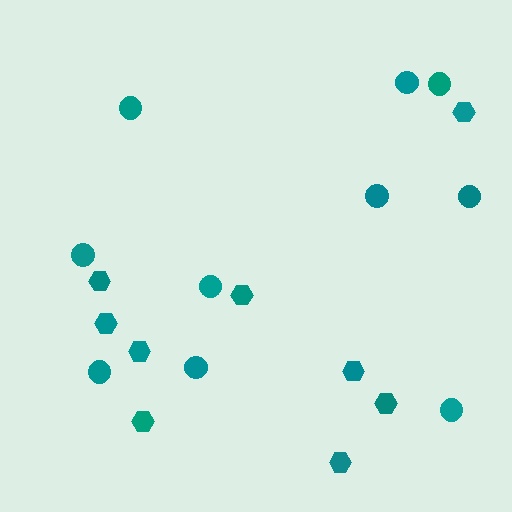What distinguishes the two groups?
There are 2 groups: one group of circles (10) and one group of hexagons (9).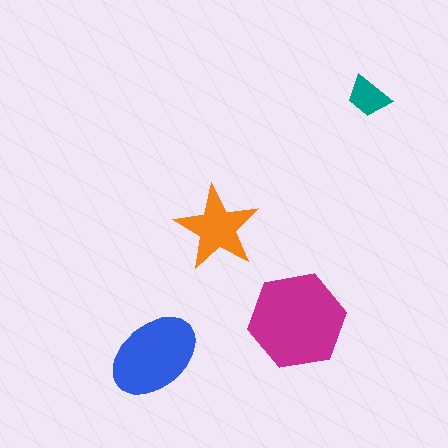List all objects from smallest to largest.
The teal trapezoid, the orange star, the blue ellipse, the magenta hexagon.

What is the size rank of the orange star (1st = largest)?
3rd.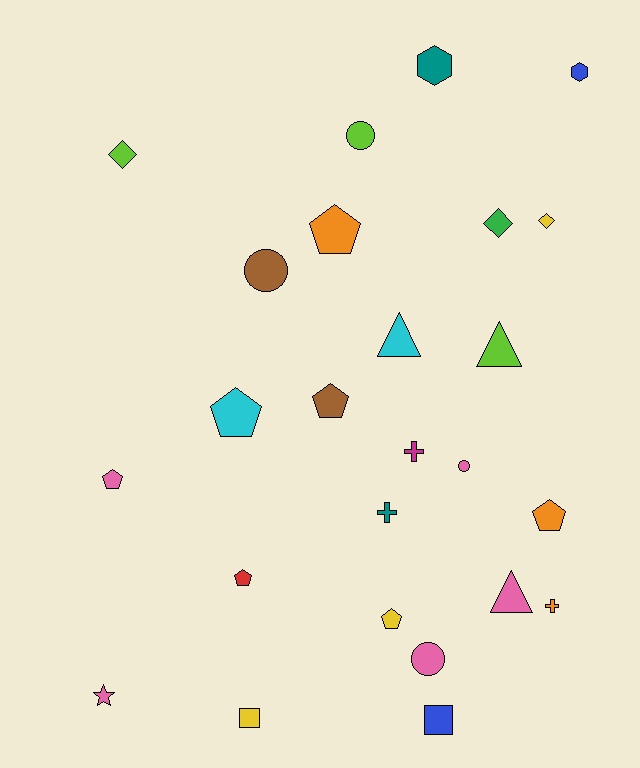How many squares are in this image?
There are 2 squares.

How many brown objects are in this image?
There are 2 brown objects.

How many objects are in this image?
There are 25 objects.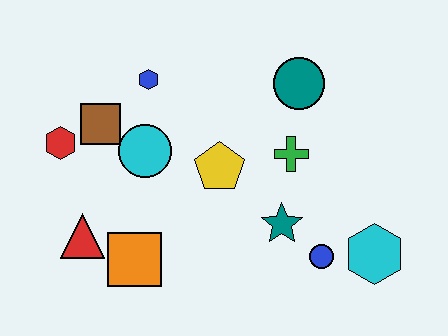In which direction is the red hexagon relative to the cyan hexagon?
The red hexagon is to the left of the cyan hexagon.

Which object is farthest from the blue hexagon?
The cyan hexagon is farthest from the blue hexagon.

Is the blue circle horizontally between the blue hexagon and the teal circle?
No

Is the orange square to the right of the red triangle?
Yes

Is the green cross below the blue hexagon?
Yes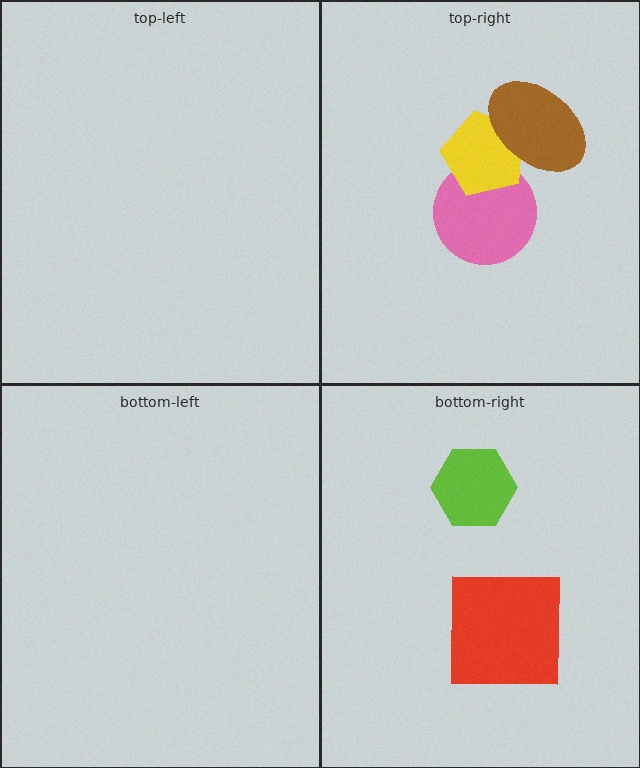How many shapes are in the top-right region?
3.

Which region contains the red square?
The bottom-right region.